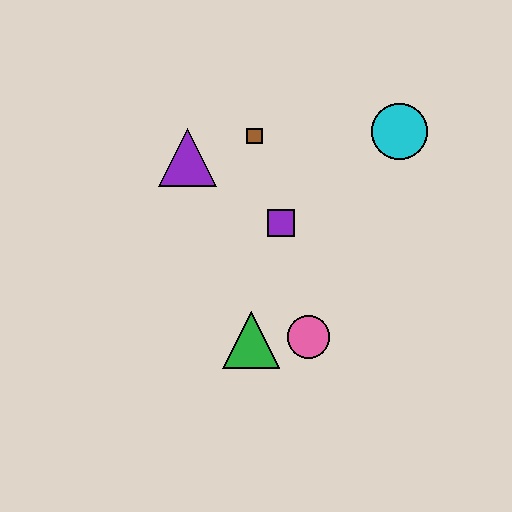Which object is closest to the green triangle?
The pink circle is closest to the green triangle.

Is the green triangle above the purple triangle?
No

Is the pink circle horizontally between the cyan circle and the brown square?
Yes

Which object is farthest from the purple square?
The cyan circle is farthest from the purple square.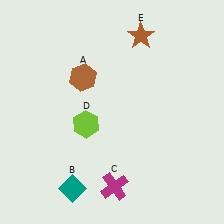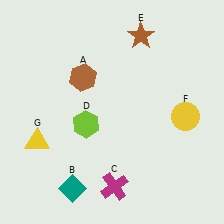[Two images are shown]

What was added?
A yellow circle (F), a yellow triangle (G) were added in Image 2.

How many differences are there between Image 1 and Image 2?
There are 2 differences between the two images.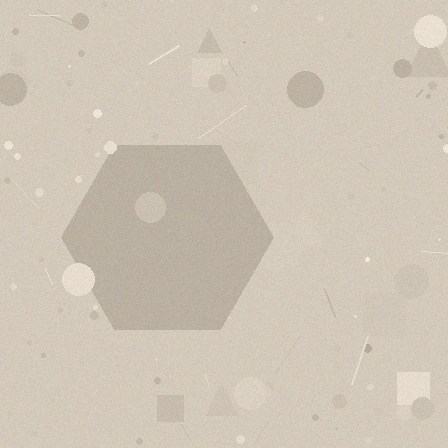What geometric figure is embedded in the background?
A hexagon is embedded in the background.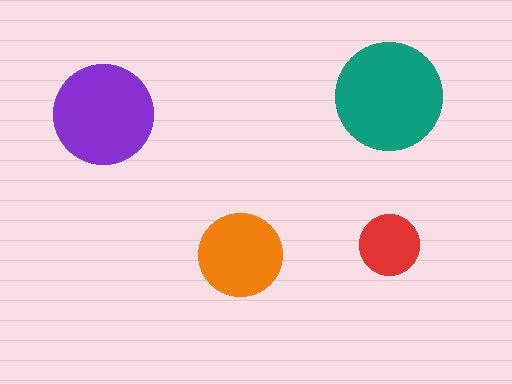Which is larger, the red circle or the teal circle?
The teal one.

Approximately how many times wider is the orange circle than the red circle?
About 1.5 times wider.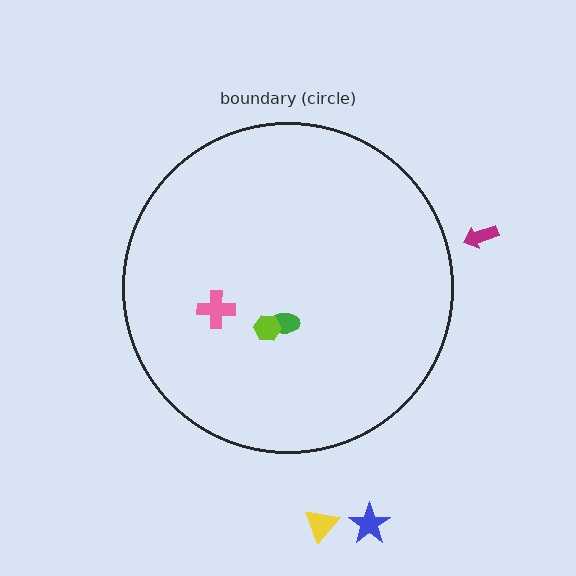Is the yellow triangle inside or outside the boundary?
Outside.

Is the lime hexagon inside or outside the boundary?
Inside.